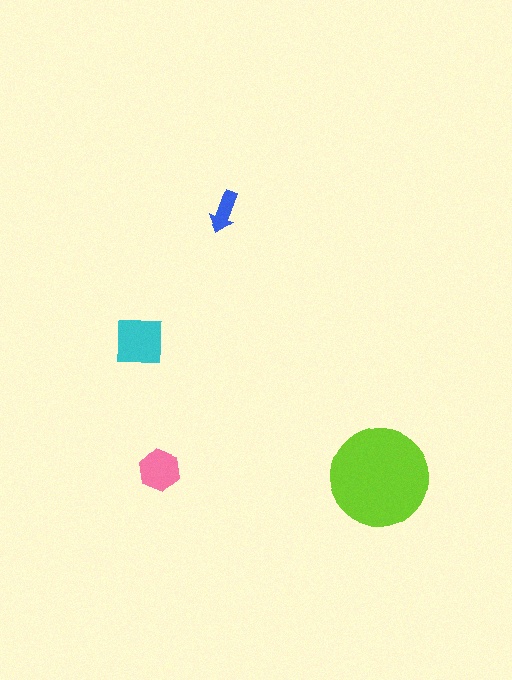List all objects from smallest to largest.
The blue arrow, the pink hexagon, the cyan square, the lime circle.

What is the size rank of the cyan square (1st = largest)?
2nd.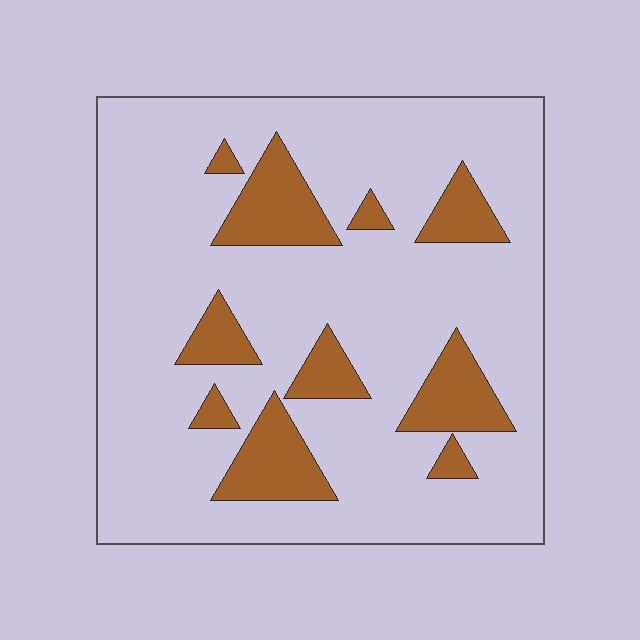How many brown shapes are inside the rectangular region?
10.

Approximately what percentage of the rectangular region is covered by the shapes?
Approximately 20%.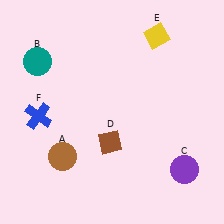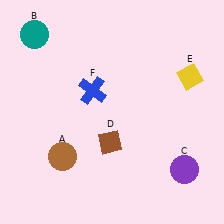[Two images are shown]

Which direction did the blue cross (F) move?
The blue cross (F) moved right.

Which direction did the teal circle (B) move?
The teal circle (B) moved up.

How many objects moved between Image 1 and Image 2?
3 objects moved between the two images.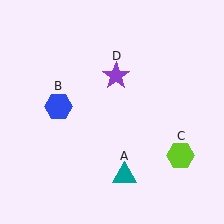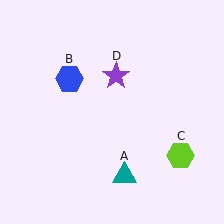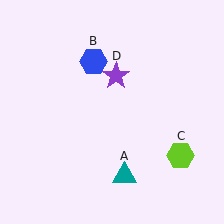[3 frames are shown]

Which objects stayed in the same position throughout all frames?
Teal triangle (object A) and lime hexagon (object C) and purple star (object D) remained stationary.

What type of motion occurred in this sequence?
The blue hexagon (object B) rotated clockwise around the center of the scene.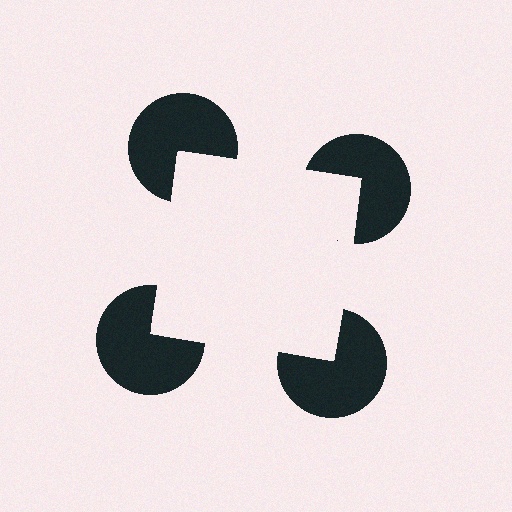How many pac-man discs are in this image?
There are 4 — one at each vertex of the illusory square.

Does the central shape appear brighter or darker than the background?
It typically appears slightly brighter than the background, even though no actual brightness change is drawn.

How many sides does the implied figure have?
4 sides.